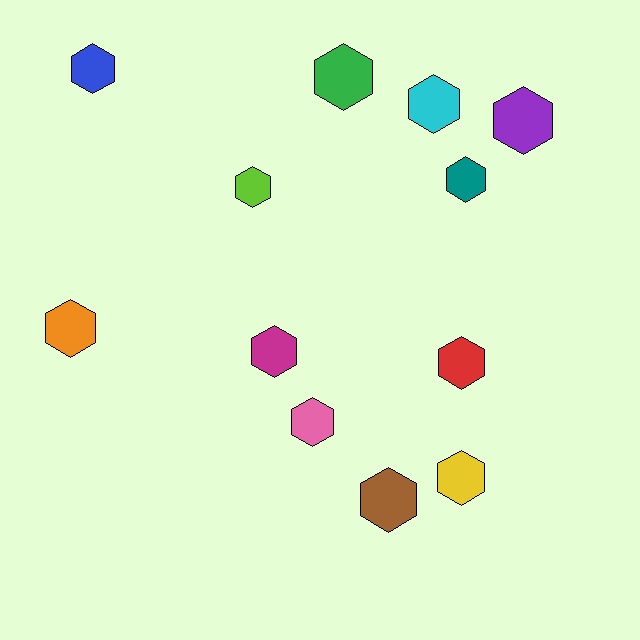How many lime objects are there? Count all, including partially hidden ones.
There is 1 lime object.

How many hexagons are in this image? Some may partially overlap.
There are 12 hexagons.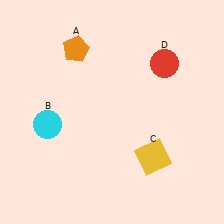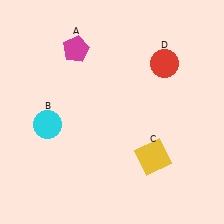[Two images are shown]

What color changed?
The pentagon (A) changed from orange in Image 1 to magenta in Image 2.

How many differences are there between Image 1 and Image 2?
There is 1 difference between the two images.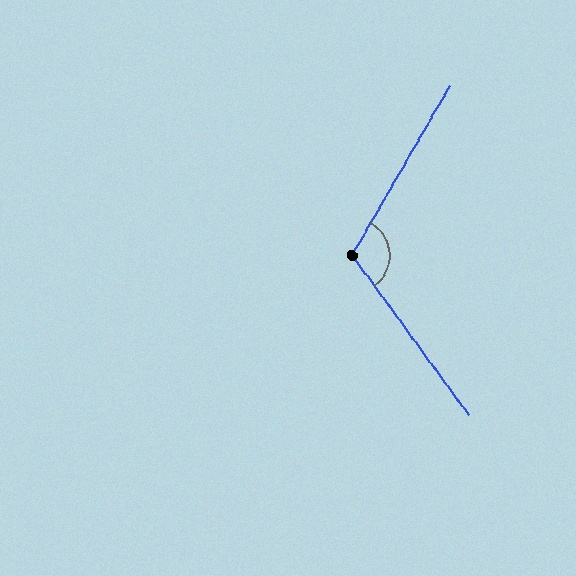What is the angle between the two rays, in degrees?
Approximately 114 degrees.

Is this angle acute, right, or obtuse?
It is obtuse.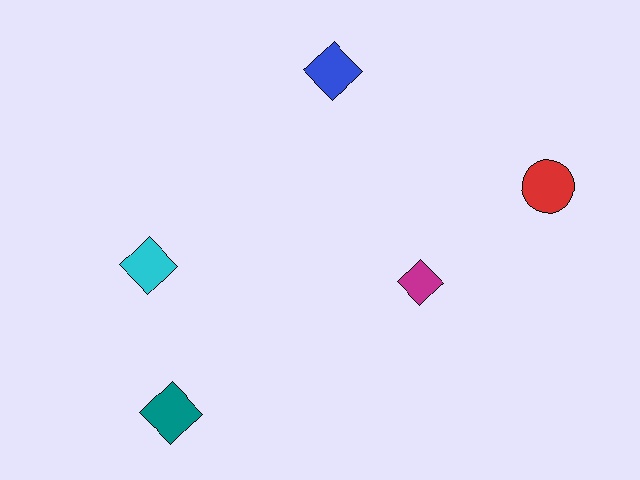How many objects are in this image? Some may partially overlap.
There are 5 objects.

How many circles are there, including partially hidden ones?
There is 1 circle.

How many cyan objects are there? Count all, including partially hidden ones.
There is 1 cyan object.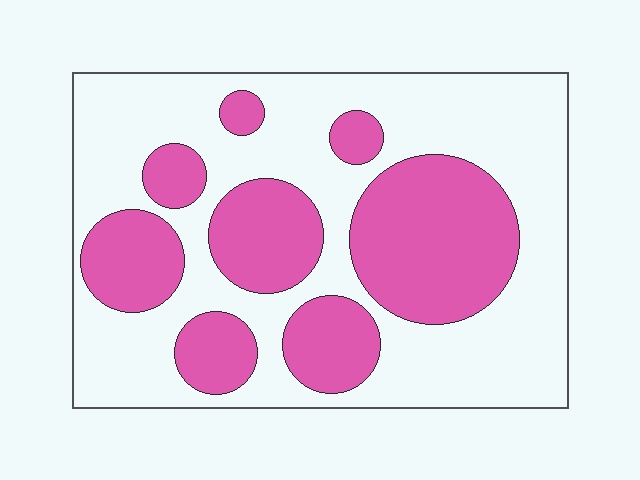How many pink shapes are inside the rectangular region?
8.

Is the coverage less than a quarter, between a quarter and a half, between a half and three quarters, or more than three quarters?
Between a quarter and a half.